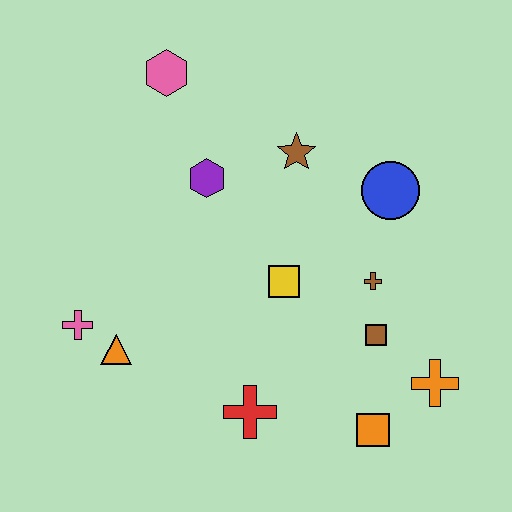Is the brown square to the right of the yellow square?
Yes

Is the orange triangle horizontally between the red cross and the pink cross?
Yes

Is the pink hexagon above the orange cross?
Yes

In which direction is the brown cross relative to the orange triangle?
The brown cross is to the right of the orange triangle.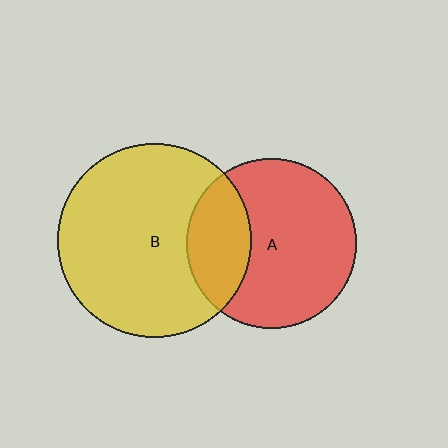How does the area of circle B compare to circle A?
Approximately 1.3 times.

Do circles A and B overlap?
Yes.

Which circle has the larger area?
Circle B (yellow).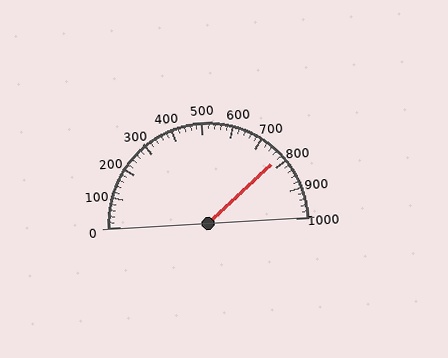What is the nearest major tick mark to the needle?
The nearest major tick mark is 800.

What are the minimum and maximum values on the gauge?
The gauge ranges from 0 to 1000.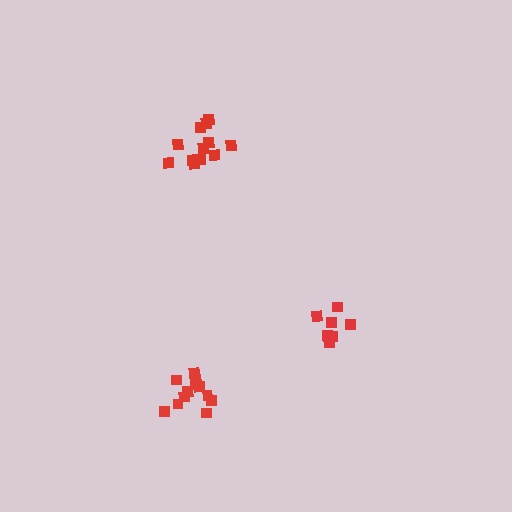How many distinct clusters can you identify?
There are 3 distinct clusters.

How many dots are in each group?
Group 1: 7 dots, Group 2: 12 dots, Group 3: 12 dots (31 total).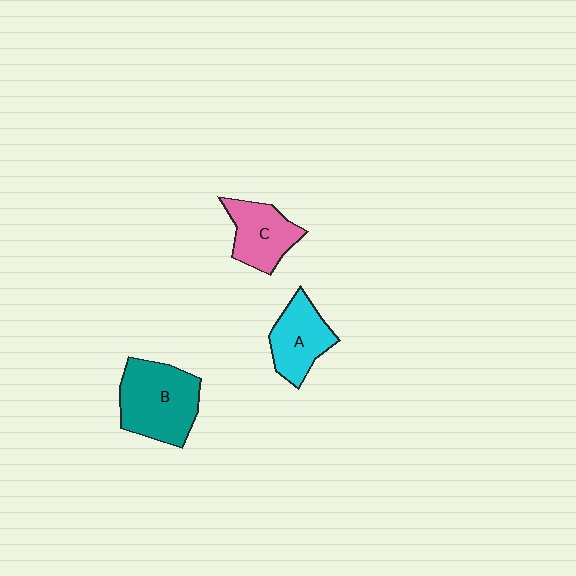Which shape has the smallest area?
Shape C (pink).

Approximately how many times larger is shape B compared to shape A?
Approximately 1.5 times.